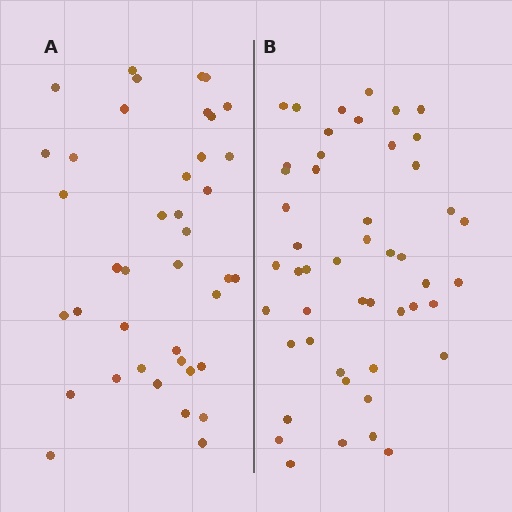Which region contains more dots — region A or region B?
Region B (the right region) has more dots.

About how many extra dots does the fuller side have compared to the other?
Region B has roughly 8 or so more dots than region A.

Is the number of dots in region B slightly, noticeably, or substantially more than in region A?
Region B has only slightly more — the two regions are fairly close. The ratio is roughly 1.2 to 1.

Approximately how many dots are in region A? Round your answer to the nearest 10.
About 40 dots.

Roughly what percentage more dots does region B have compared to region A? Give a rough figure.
About 20% more.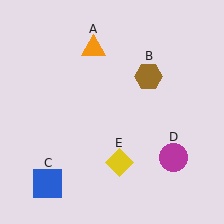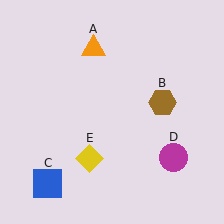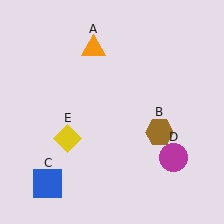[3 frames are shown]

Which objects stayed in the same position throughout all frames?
Orange triangle (object A) and blue square (object C) and magenta circle (object D) remained stationary.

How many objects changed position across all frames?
2 objects changed position: brown hexagon (object B), yellow diamond (object E).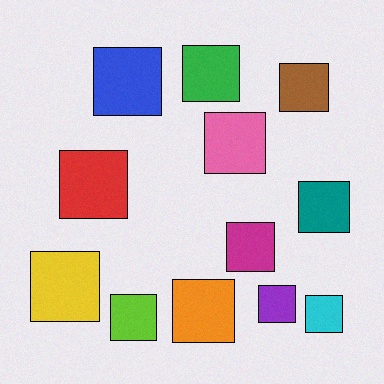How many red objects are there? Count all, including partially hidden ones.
There is 1 red object.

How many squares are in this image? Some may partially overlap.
There are 12 squares.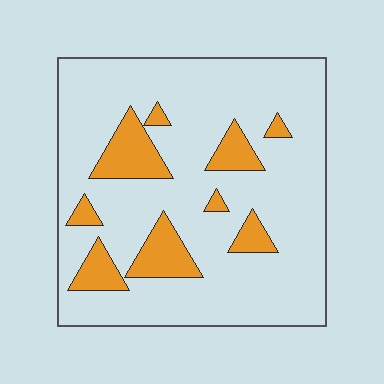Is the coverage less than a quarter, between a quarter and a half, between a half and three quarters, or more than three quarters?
Less than a quarter.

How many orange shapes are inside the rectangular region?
9.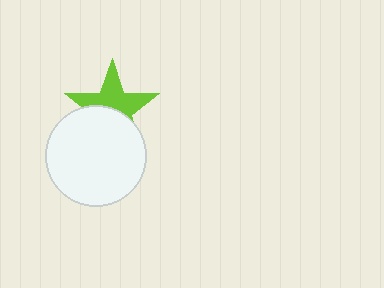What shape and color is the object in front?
The object in front is a white circle.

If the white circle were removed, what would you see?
You would see the complete lime star.